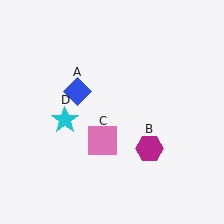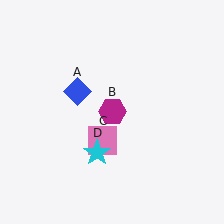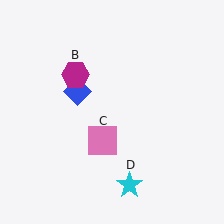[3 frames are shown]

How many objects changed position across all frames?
2 objects changed position: magenta hexagon (object B), cyan star (object D).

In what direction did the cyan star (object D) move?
The cyan star (object D) moved down and to the right.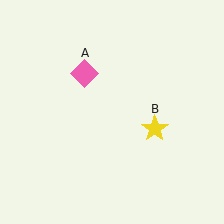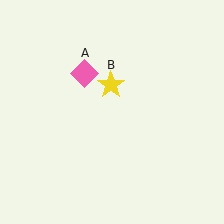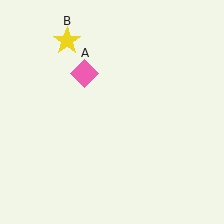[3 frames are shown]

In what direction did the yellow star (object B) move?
The yellow star (object B) moved up and to the left.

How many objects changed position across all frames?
1 object changed position: yellow star (object B).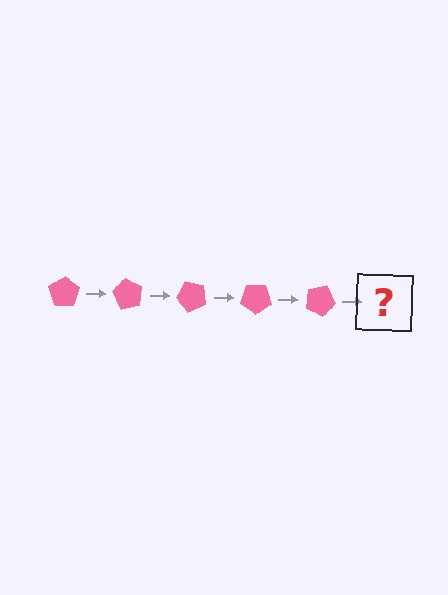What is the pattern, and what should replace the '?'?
The pattern is that the pentagon rotates 60 degrees each step. The '?' should be a pink pentagon rotated 300 degrees.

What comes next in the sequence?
The next element should be a pink pentagon rotated 300 degrees.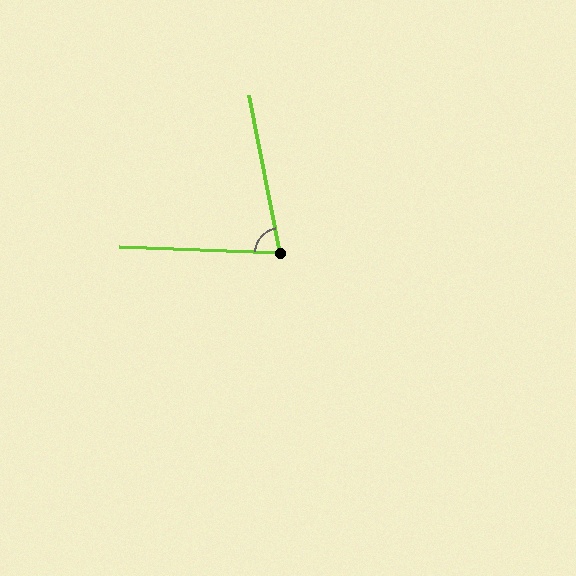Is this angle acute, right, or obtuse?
It is acute.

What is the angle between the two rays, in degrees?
Approximately 77 degrees.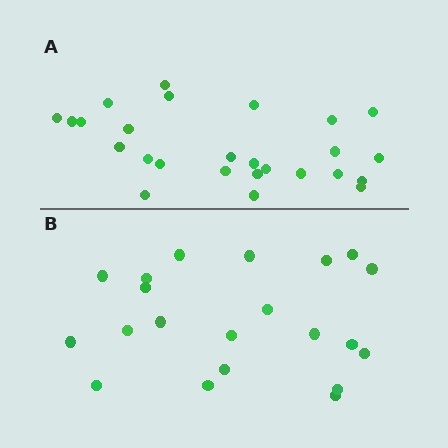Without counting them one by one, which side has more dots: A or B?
Region A (the top region) has more dots.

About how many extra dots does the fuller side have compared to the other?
Region A has about 5 more dots than region B.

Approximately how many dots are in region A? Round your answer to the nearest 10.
About 30 dots. (The exact count is 26, which rounds to 30.)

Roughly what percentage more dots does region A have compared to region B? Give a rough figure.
About 25% more.